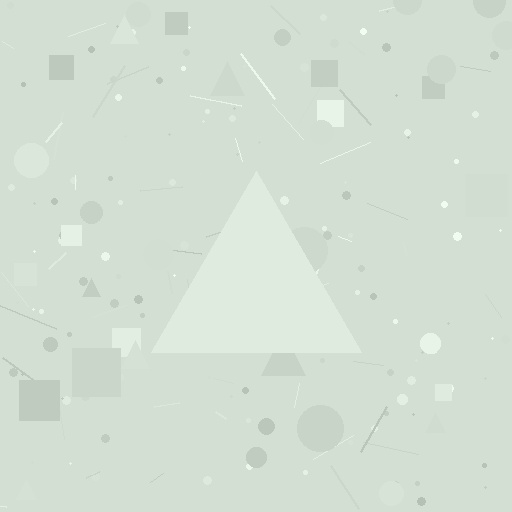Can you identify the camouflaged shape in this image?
The camouflaged shape is a triangle.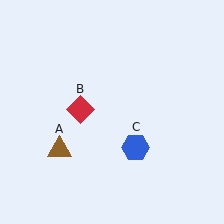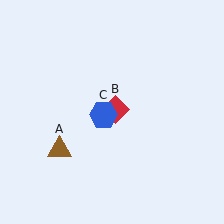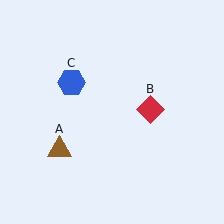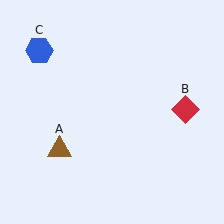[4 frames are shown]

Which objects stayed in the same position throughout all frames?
Brown triangle (object A) remained stationary.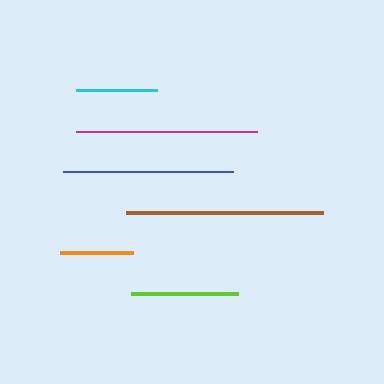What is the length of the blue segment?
The blue segment is approximately 170 pixels long.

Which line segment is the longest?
The brown line is the longest at approximately 197 pixels.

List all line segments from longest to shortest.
From longest to shortest: brown, magenta, blue, lime, cyan, orange.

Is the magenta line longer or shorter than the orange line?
The magenta line is longer than the orange line.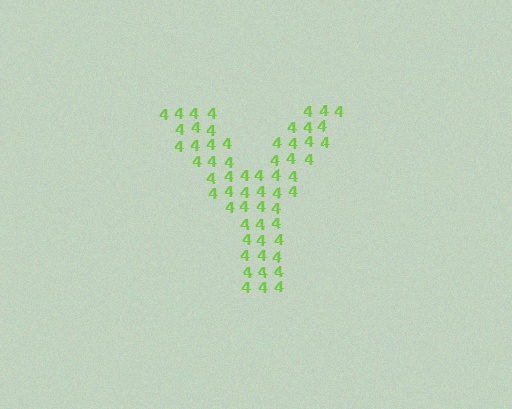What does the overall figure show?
The overall figure shows the letter Y.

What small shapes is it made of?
It is made of small digit 4's.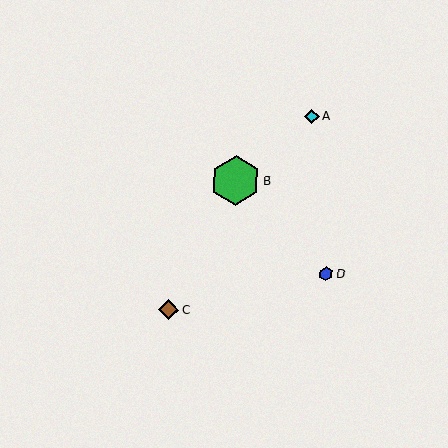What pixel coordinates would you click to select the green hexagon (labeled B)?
Click at (236, 181) to select the green hexagon B.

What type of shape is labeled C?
Shape C is a brown diamond.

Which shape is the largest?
The green hexagon (labeled B) is the largest.